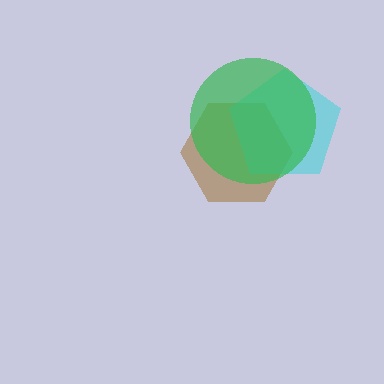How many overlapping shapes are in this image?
There are 3 overlapping shapes in the image.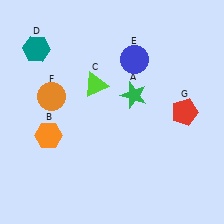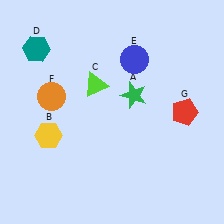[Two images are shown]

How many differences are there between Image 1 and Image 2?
There is 1 difference between the two images.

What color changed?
The hexagon (B) changed from orange in Image 1 to yellow in Image 2.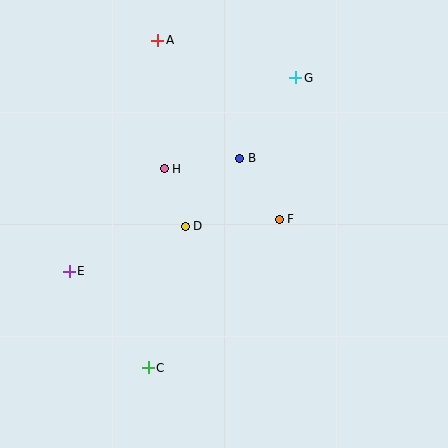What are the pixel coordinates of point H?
Point H is at (164, 169).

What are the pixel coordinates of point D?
Point D is at (185, 226).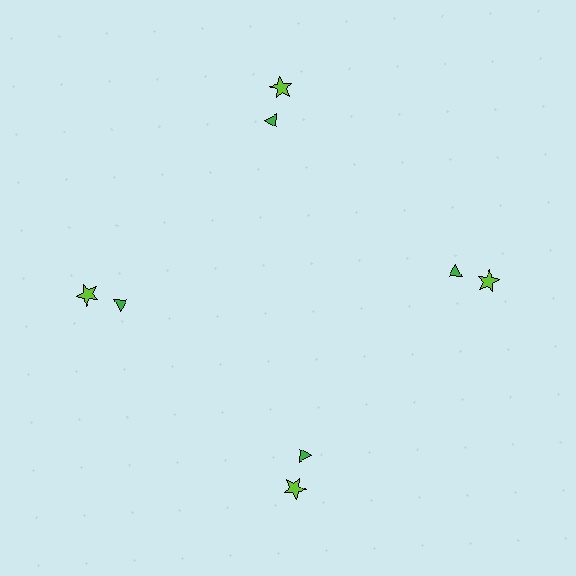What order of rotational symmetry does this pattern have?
This pattern has 4-fold rotational symmetry.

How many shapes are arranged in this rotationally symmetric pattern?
There are 8 shapes, arranged in 4 groups of 2.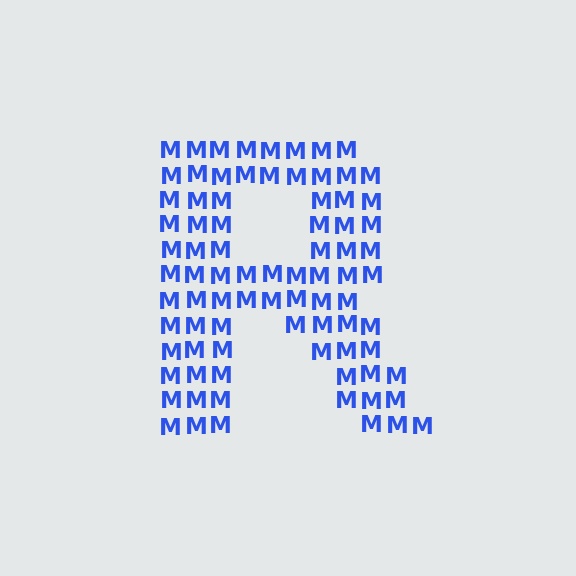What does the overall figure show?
The overall figure shows the letter R.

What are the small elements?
The small elements are letter M's.